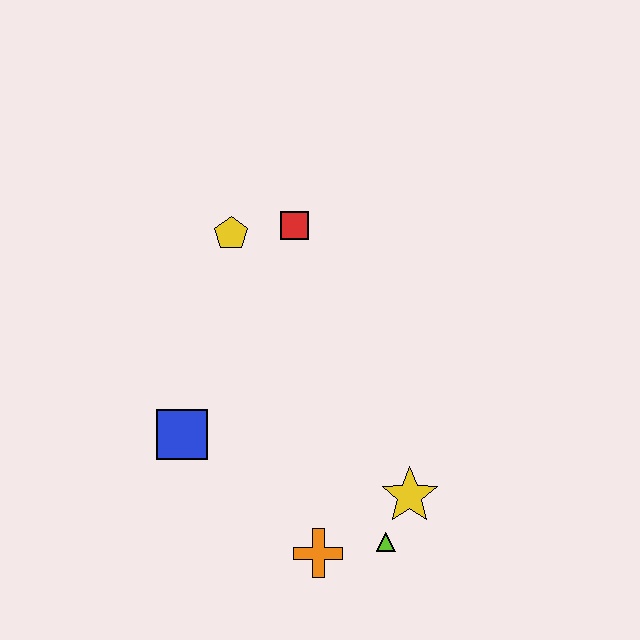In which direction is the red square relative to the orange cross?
The red square is above the orange cross.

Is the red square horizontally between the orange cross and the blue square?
Yes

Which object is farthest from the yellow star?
The yellow pentagon is farthest from the yellow star.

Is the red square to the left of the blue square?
No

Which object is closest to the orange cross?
The lime triangle is closest to the orange cross.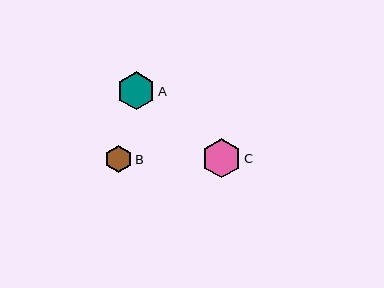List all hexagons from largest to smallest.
From largest to smallest: C, A, B.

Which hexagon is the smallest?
Hexagon B is the smallest with a size of approximately 27 pixels.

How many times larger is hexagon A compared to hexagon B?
Hexagon A is approximately 1.4 times the size of hexagon B.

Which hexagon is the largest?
Hexagon C is the largest with a size of approximately 40 pixels.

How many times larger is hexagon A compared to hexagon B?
Hexagon A is approximately 1.4 times the size of hexagon B.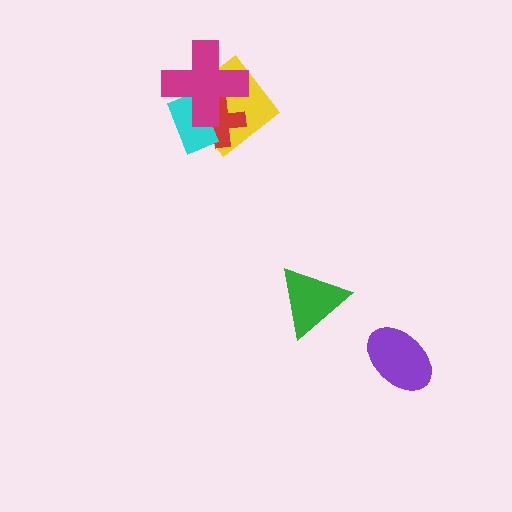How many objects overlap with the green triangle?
0 objects overlap with the green triangle.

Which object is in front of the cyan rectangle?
The magenta cross is in front of the cyan rectangle.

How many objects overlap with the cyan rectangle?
3 objects overlap with the cyan rectangle.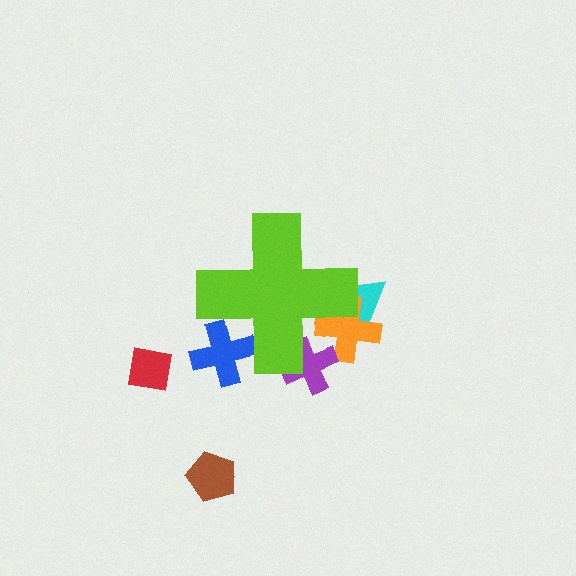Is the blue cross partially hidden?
Yes, the blue cross is partially hidden behind the lime cross.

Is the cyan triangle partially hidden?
Yes, the cyan triangle is partially hidden behind the lime cross.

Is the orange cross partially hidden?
Yes, the orange cross is partially hidden behind the lime cross.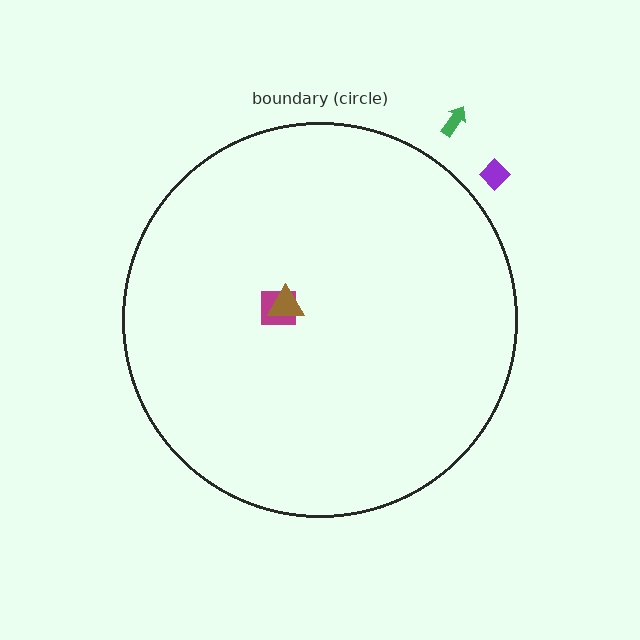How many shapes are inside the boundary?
2 inside, 2 outside.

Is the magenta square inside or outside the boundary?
Inside.